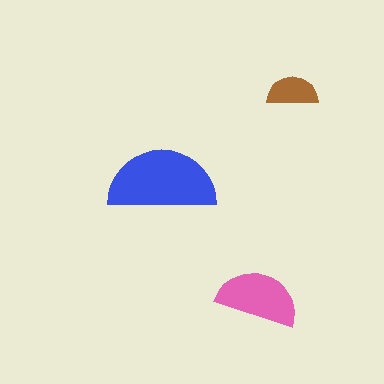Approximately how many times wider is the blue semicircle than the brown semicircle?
About 2 times wider.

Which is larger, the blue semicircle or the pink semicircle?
The blue one.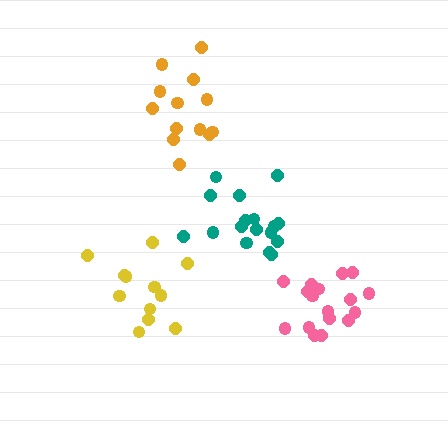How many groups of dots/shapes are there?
There are 4 groups.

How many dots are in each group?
Group 1: 17 dots, Group 2: 13 dots, Group 3: 17 dots, Group 4: 12 dots (59 total).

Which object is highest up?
The orange cluster is topmost.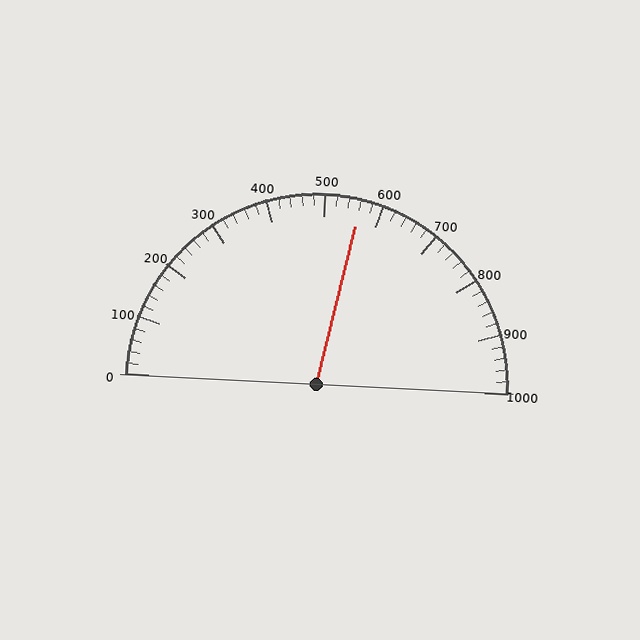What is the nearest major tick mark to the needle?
The nearest major tick mark is 600.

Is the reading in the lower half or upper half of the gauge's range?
The reading is in the upper half of the range (0 to 1000).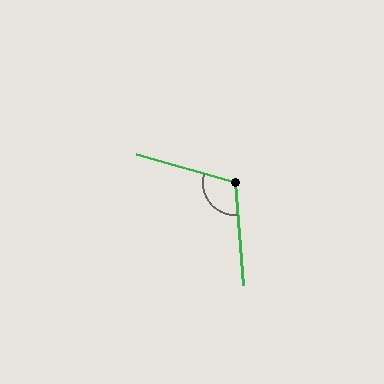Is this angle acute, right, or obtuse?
It is obtuse.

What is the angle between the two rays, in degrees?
Approximately 111 degrees.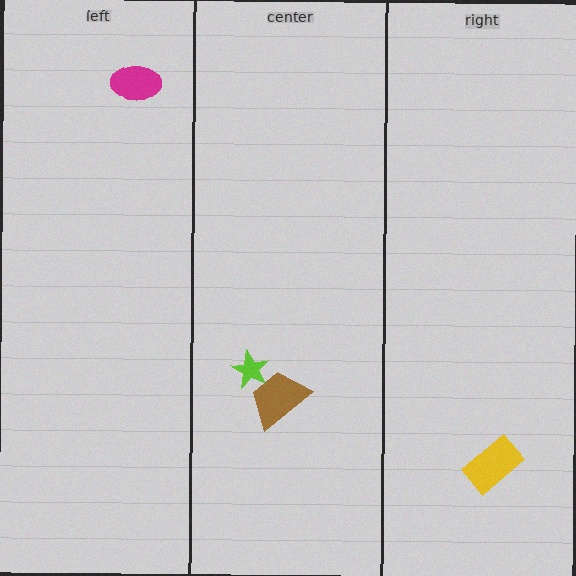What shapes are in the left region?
The magenta ellipse.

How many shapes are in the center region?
2.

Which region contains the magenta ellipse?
The left region.